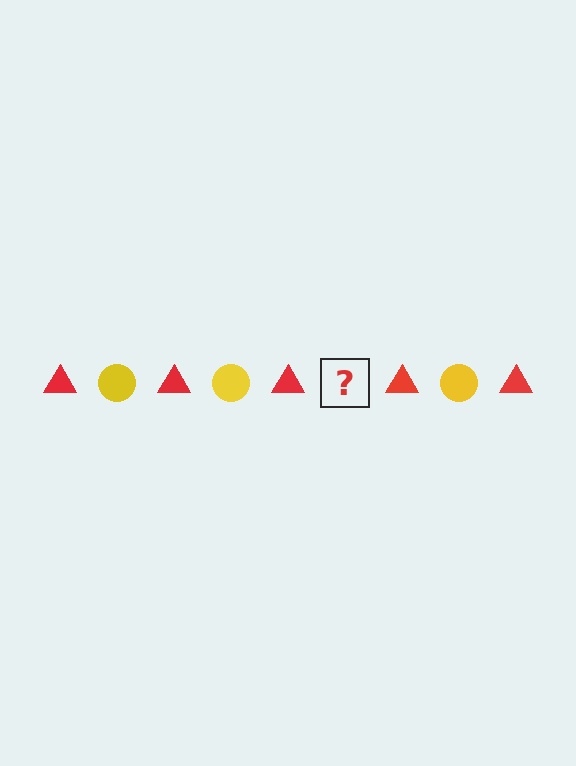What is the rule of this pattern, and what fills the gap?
The rule is that the pattern alternates between red triangle and yellow circle. The gap should be filled with a yellow circle.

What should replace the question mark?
The question mark should be replaced with a yellow circle.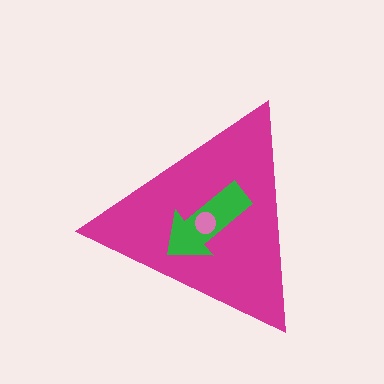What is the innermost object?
The pink circle.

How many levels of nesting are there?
3.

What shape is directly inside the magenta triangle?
The green arrow.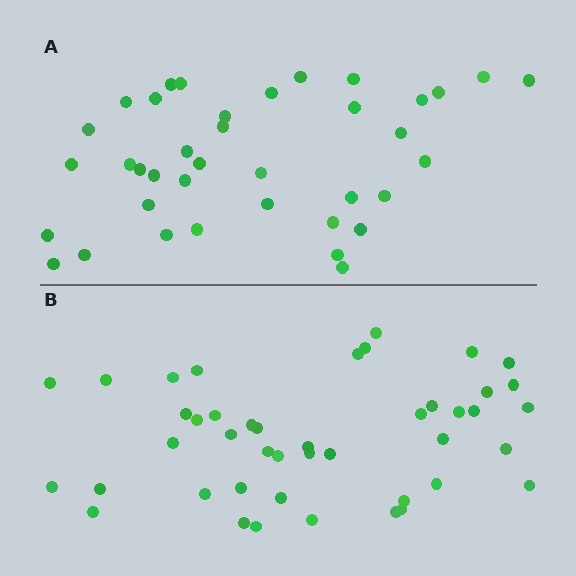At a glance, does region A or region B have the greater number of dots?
Region B (the bottom region) has more dots.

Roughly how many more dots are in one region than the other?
Region B has about 6 more dots than region A.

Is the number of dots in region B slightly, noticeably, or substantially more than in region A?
Region B has only slightly more — the two regions are fairly close. The ratio is roughly 1.2 to 1.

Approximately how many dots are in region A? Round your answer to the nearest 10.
About 40 dots. (The exact count is 38, which rounds to 40.)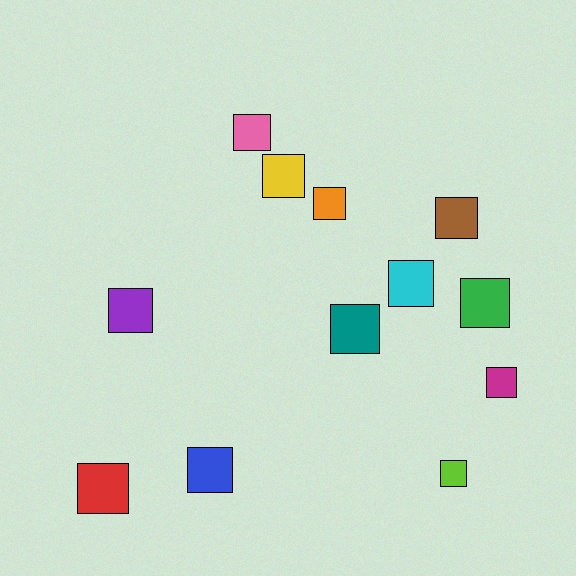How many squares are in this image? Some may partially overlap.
There are 12 squares.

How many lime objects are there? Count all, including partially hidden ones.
There is 1 lime object.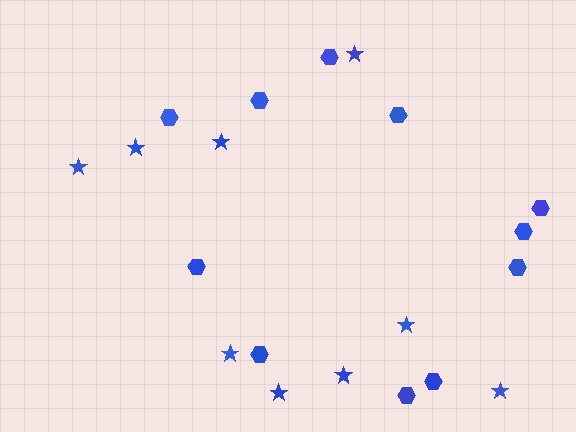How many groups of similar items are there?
There are 2 groups: one group of hexagons (11) and one group of stars (9).